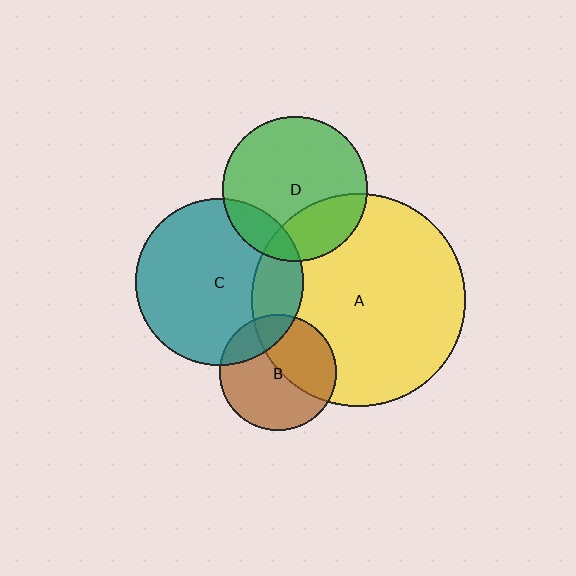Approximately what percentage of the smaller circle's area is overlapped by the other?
Approximately 15%.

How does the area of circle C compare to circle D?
Approximately 1.3 times.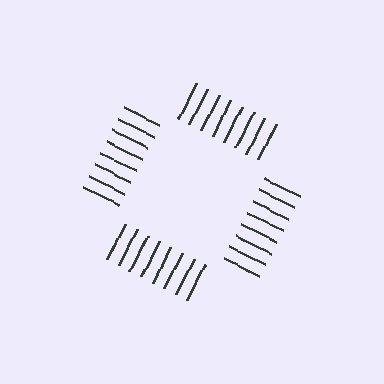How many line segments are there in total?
32 — 8 along each of the 4 edges.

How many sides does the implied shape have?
4 sides — the line-ends trace a square.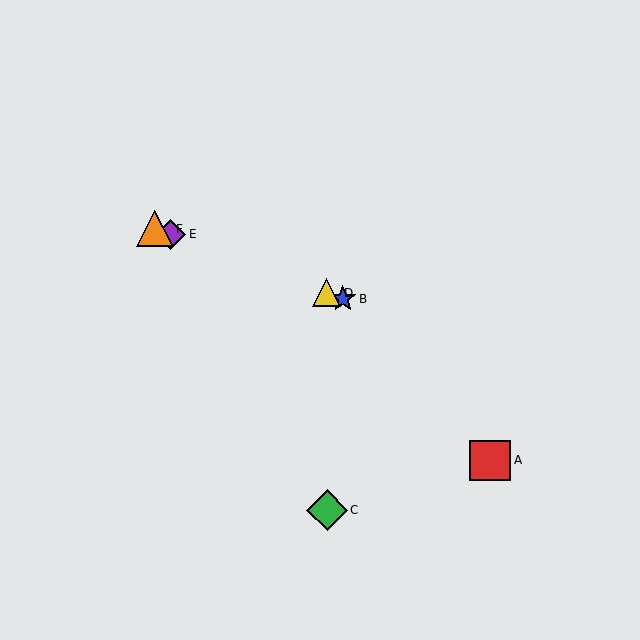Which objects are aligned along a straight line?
Objects B, D, E, F are aligned along a straight line.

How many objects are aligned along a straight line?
4 objects (B, D, E, F) are aligned along a straight line.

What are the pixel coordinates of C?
Object C is at (327, 510).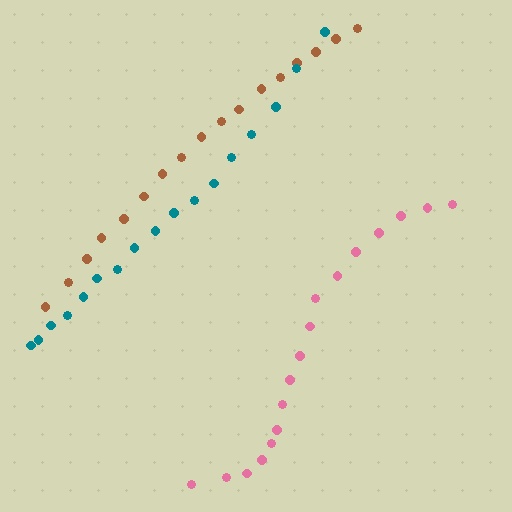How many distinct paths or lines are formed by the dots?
There are 3 distinct paths.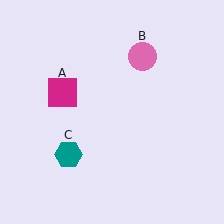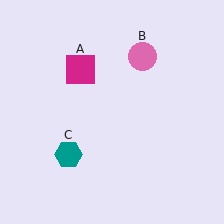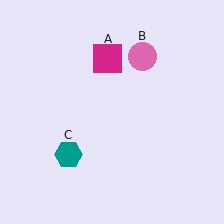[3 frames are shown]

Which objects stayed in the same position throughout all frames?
Pink circle (object B) and teal hexagon (object C) remained stationary.